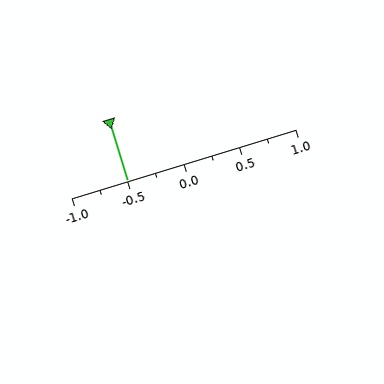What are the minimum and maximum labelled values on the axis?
The axis runs from -1.0 to 1.0.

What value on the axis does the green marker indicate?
The marker indicates approximately -0.5.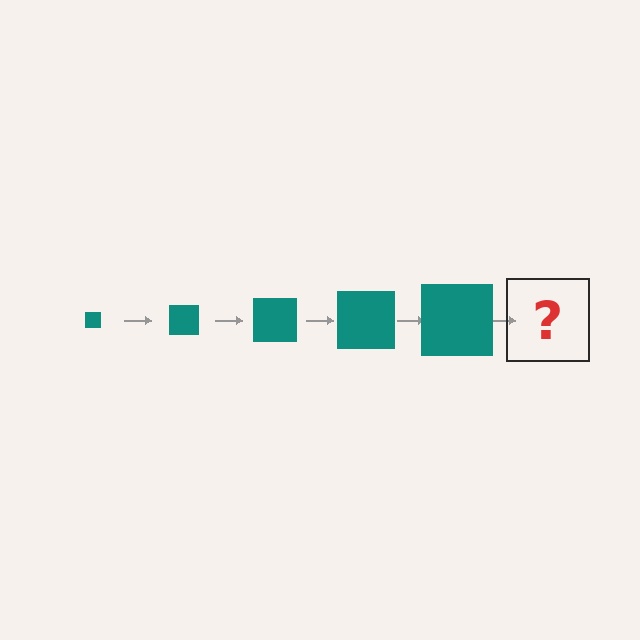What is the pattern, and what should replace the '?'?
The pattern is that the square gets progressively larger each step. The '?' should be a teal square, larger than the previous one.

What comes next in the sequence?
The next element should be a teal square, larger than the previous one.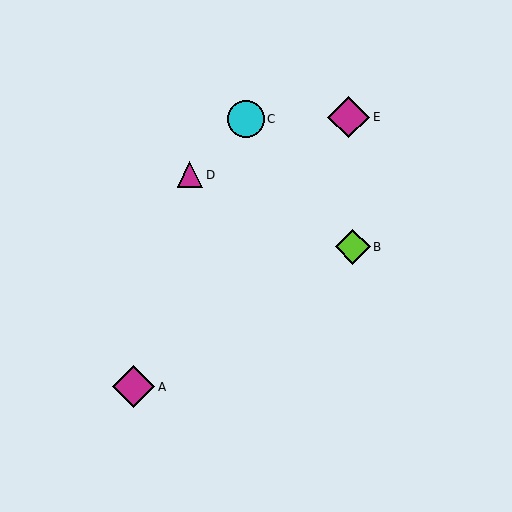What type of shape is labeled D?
Shape D is a magenta triangle.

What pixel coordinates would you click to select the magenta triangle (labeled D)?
Click at (190, 175) to select the magenta triangle D.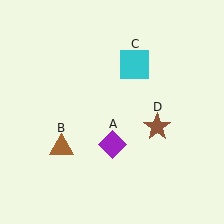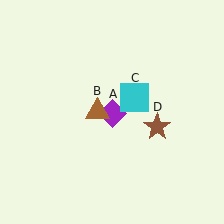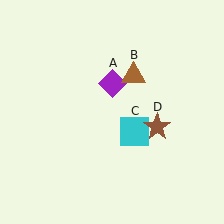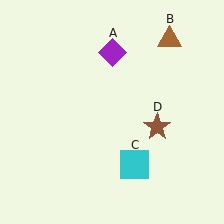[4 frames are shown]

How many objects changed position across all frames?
3 objects changed position: purple diamond (object A), brown triangle (object B), cyan square (object C).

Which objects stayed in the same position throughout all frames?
Brown star (object D) remained stationary.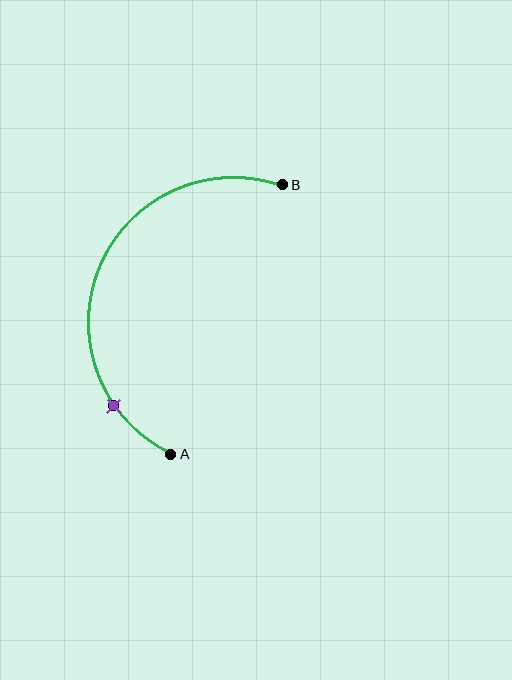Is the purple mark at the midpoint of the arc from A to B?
No. The purple mark lies on the arc but is closer to endpoint A. The arc midpoint would be at the point on the curve equidistant along the arc from both A and B.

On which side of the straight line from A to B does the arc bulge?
The arc bulges to the left of the straight line connecting A and B.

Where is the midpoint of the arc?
The arc midpoint is the point on the curve farthest from the straight line joining A and B. It sits to the left of that line.